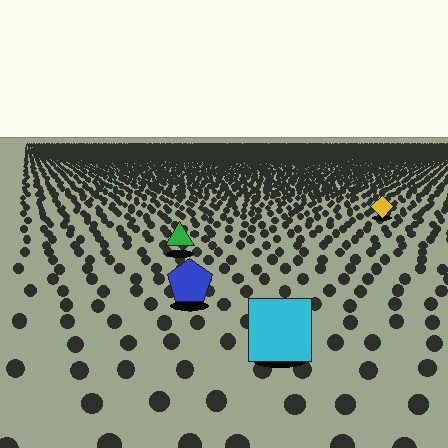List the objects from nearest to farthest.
From nearest to farthest: the cyan square, the blue pentagon, the green triangle, the yellow diamond.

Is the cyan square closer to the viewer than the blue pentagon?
Yes. The cyan square is closer — you can tell from the texture gradient: the ground texture is coarser near it.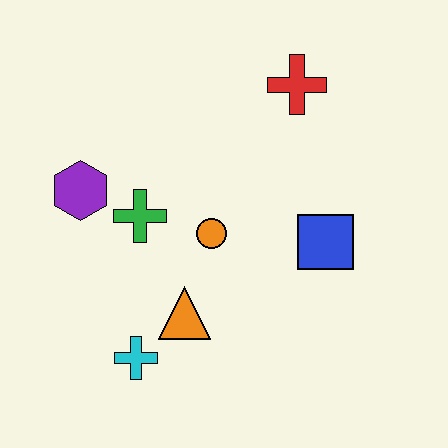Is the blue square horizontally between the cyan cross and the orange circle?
No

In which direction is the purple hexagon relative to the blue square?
The purple hexagon is to the left of the blue square.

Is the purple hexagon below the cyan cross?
No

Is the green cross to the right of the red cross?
No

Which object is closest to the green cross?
The purple hexagon is closest to the green cross.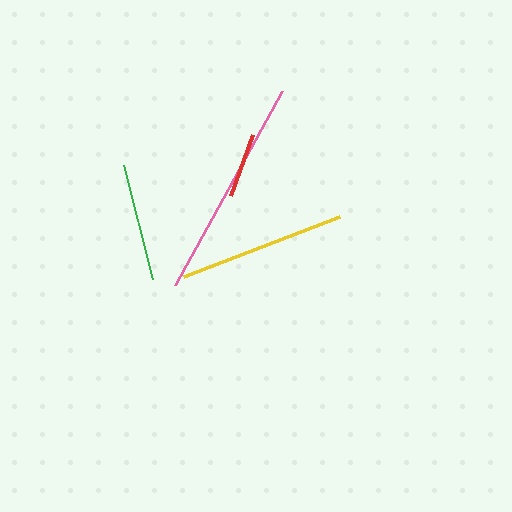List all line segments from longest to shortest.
From longest to shortest: pink, yellow, green, red.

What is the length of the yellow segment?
The yellow segment is approximately 166 pixels long.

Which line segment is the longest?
The pink line is the longest at approximately 221 pixels.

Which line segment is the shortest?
The red line is the shortest at approximately 65 pixels.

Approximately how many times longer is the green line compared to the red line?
The green line is approximately 1.8 times the length of the red line.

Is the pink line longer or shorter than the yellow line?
The pink line is longer than the yellow line.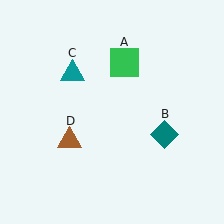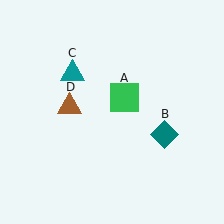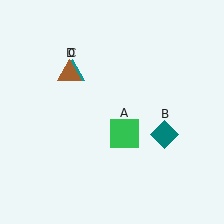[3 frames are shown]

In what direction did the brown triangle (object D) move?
The brown triangle (object D) moved up.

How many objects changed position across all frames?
2 objects changed position: green square (object A), brown triangle (object D).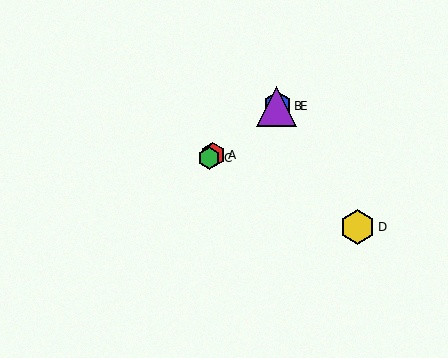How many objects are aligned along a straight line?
4 objects (A, B, C, E) are aligned along a straight line.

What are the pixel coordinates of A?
Object A is at (213, 155).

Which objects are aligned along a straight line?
Objects A, B, C, E are aligned along a straight line.